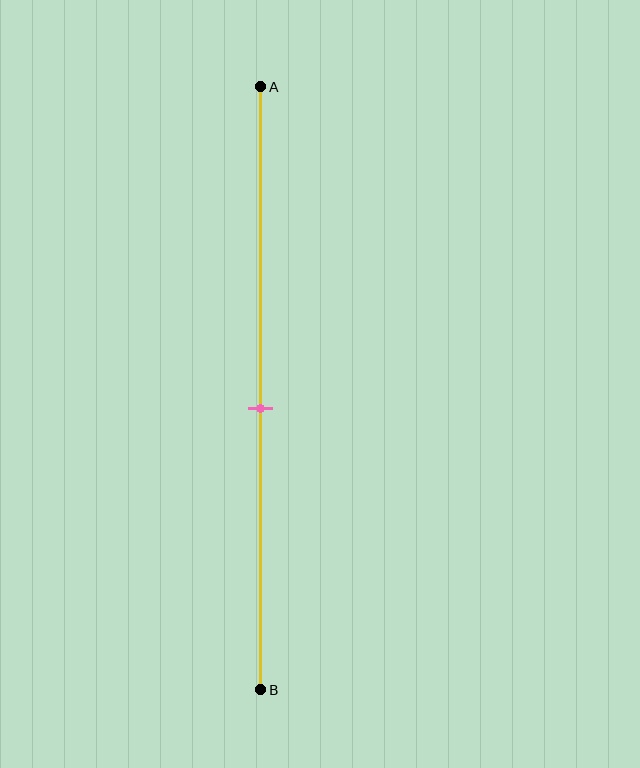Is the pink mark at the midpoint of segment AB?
No, the mark is at about 55% from A, not at the 50% midpoint.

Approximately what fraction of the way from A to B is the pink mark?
The pink mark is approximately 55% of the way from A to B.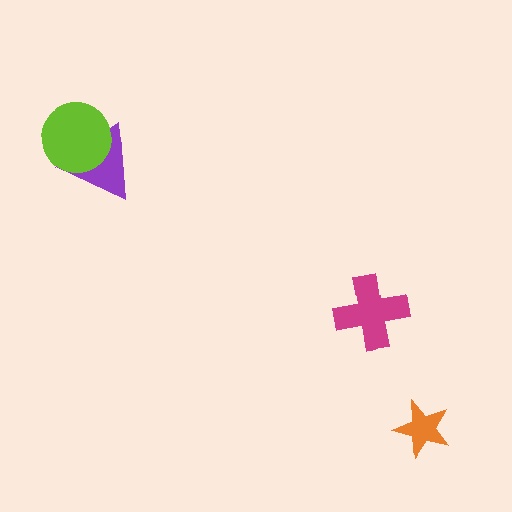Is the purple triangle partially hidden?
Yes, it is partially covered by another shape.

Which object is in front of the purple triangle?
The lime circle is in front of the purple triangle.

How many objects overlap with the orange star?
0 objects overlap with the orange star.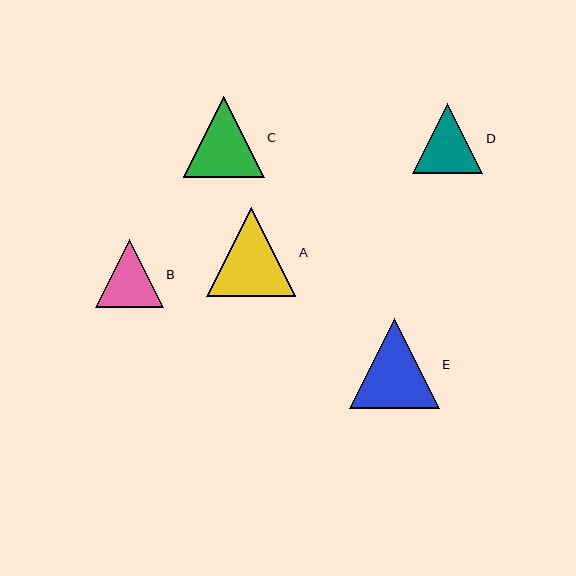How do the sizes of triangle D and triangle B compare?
Triangle D and triangle B are approximately the same size.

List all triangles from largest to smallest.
From largest to smallest: E, A, C, D, B.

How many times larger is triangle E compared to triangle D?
Triangle E is approximately 1.3 times the size of triangle D.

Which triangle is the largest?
Triangle E is the largest with a size of approximately 89 pixels.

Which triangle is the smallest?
Triangle B is the smallest with a size of approximately 68 pixels.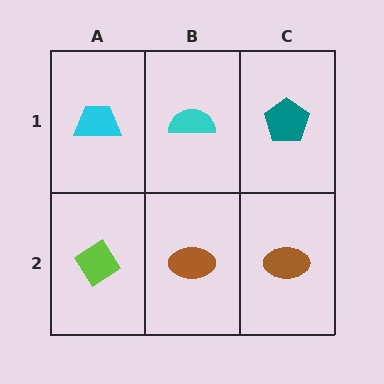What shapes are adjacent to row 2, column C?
A teal pentagon (row 1, column C), a brown ellipse (row 2, column B).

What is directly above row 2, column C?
A teal pentagon.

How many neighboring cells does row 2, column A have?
2.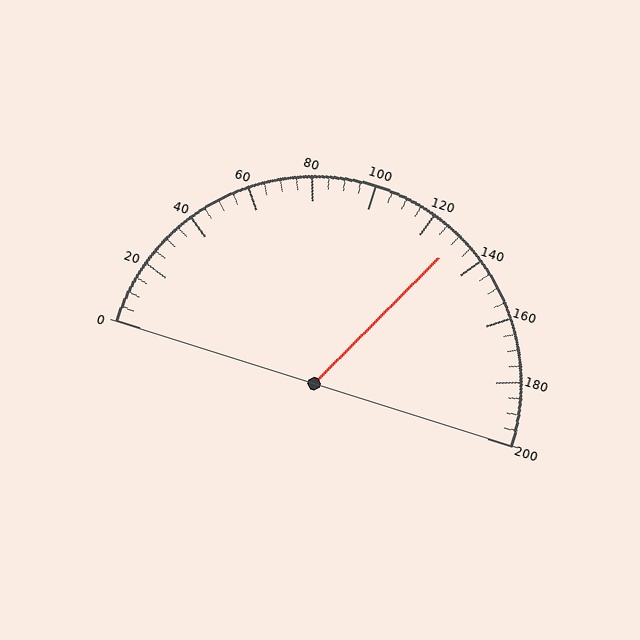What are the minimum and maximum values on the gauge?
The gauge ranges from 0 to 200.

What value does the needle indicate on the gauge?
The needle indicates approximately 130.